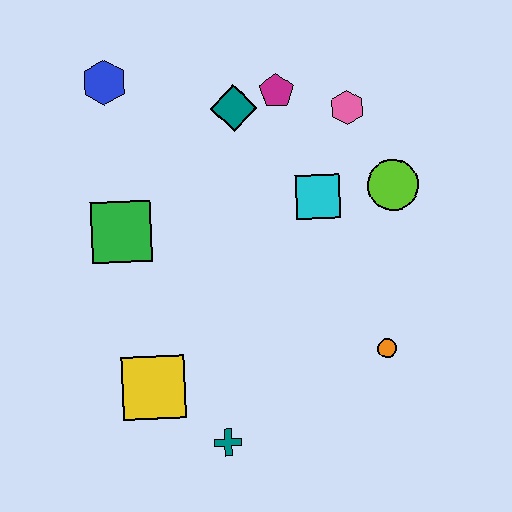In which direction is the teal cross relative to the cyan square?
The teal cross is below the cyan square.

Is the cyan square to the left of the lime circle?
Yes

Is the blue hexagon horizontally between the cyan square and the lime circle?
No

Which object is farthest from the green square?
The orange circle is farthest from the green square.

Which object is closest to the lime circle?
The cyan square is closest to the lime circle.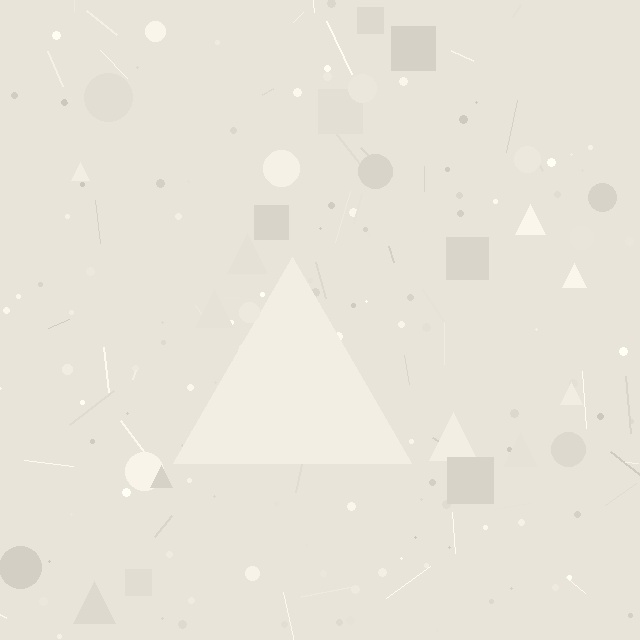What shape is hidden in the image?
A triangle is hidden in the image.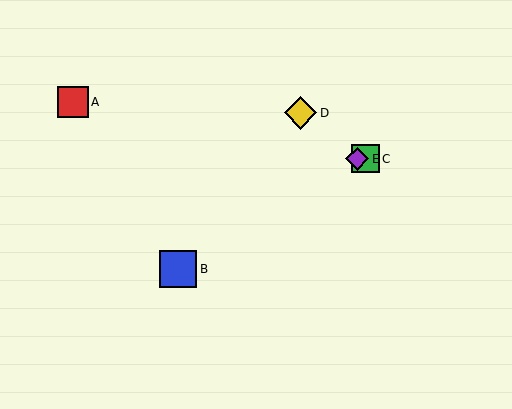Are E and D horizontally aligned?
No, E is at y≈159 and D is at y≈113.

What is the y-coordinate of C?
Object C is at y≈159.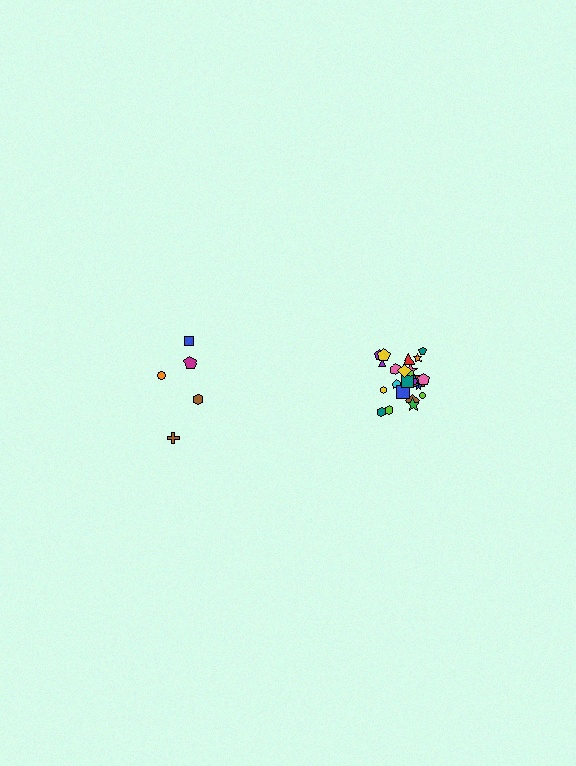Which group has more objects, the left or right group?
The right group.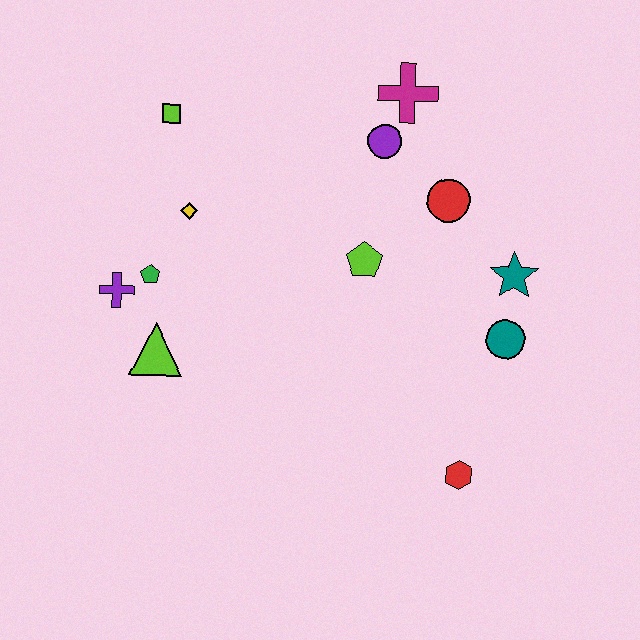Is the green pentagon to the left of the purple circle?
Yes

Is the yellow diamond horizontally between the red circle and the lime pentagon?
No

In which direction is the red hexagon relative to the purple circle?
The red hexagon is below the purple circle.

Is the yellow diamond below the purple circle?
Yes